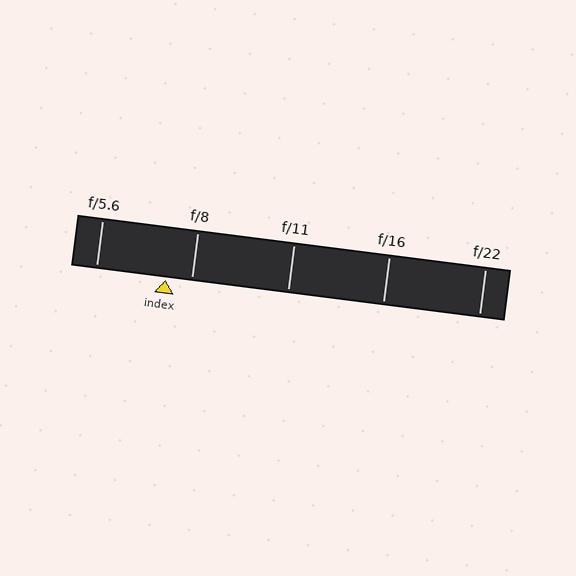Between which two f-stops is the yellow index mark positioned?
The index mark is between f/5.6 and f/8.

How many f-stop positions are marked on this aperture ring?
There are 5 f-stop positions marked.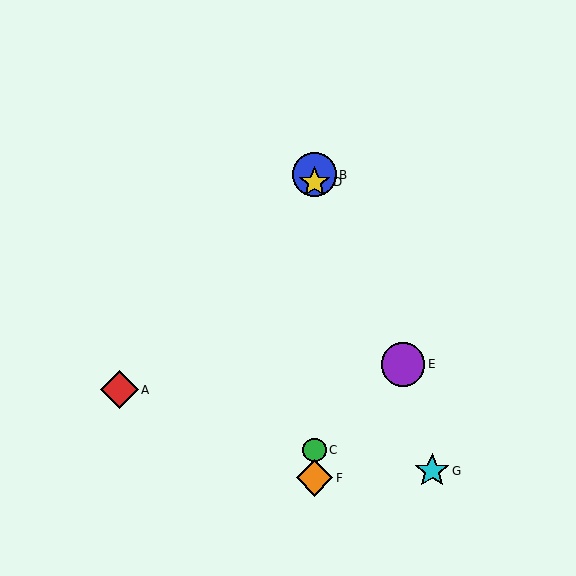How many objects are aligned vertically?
4 objects (B, C, D, F) are aligned vertically.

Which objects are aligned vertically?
Objects B, C, D, F are aligned vertically.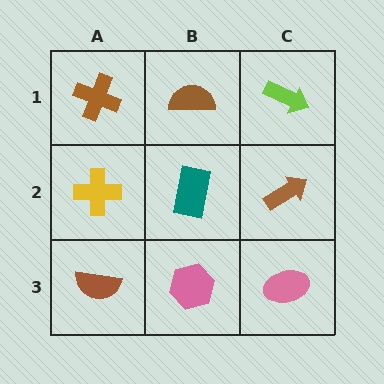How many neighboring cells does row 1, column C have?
2.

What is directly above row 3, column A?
A yellow cross.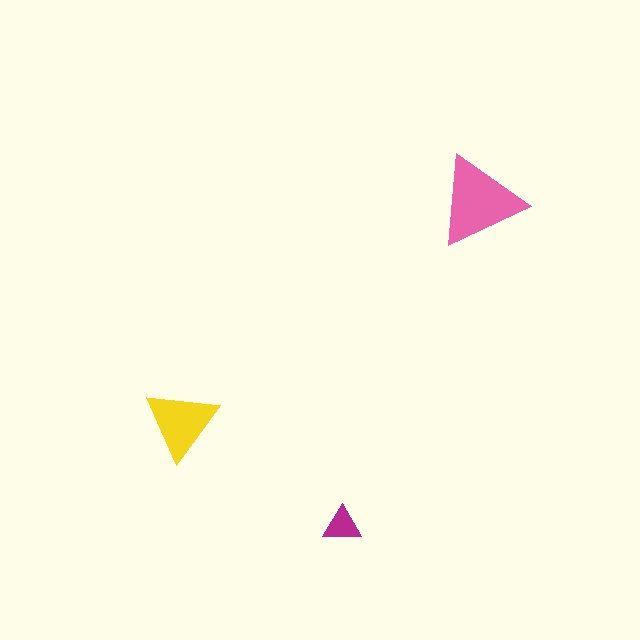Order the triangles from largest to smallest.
the pink one, the yellow one, the magenta one.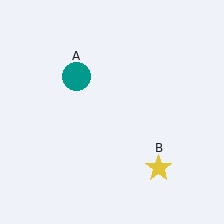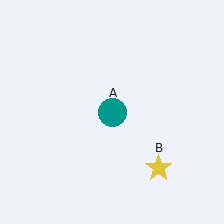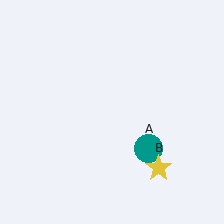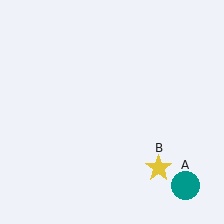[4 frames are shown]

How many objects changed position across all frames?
1 object changed position: teal circle (object A).